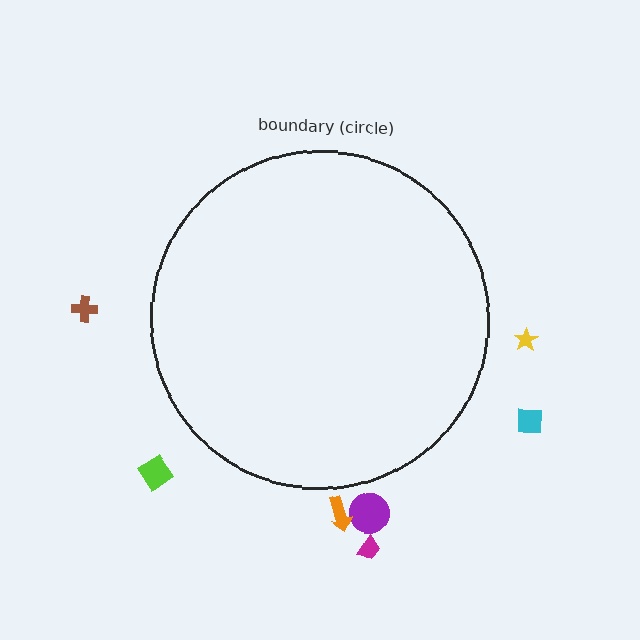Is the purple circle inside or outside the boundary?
Outside.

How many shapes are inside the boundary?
0 inside, 7 outside.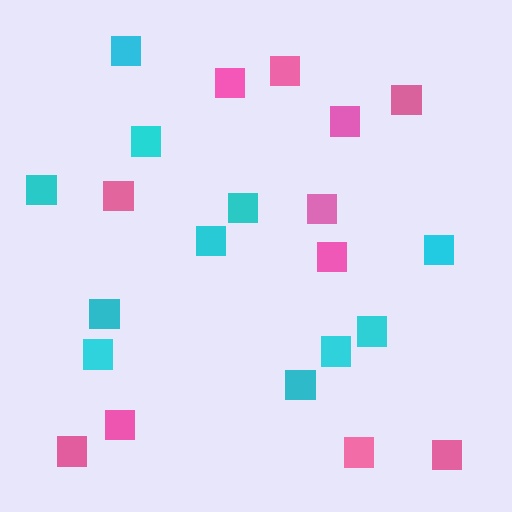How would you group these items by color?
There are 2 groups: one group of pink squares (11) and one group of cyan squares (11).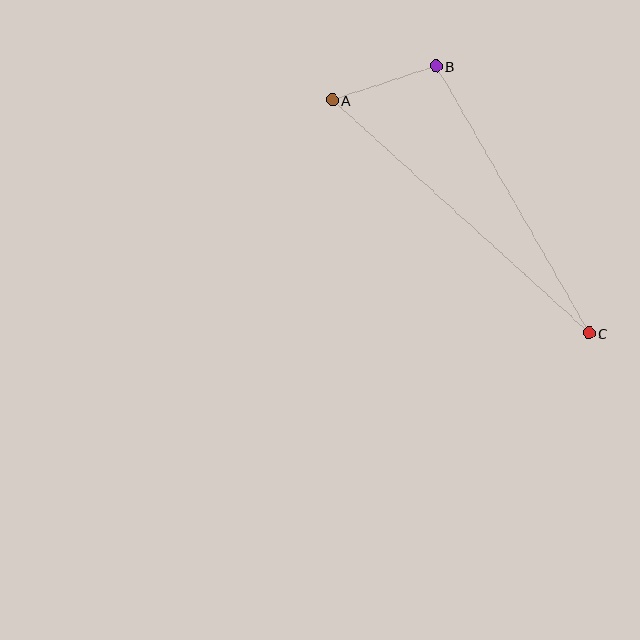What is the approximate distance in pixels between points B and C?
The distance between B and C is approximately 308 pixels.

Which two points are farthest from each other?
Points A and C are farthest from each other.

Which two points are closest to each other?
Points A and B are closest to each other.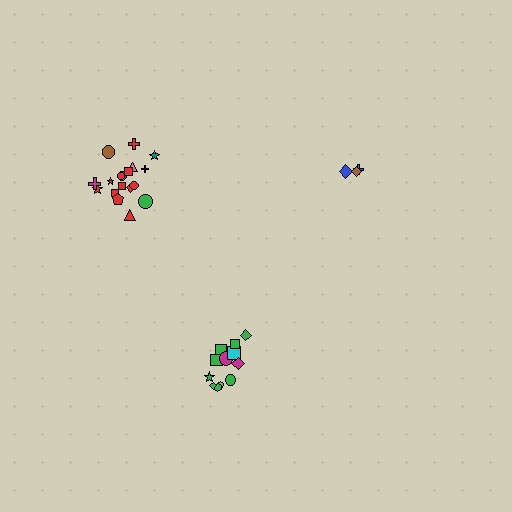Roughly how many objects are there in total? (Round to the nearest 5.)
Roughly 35 objects in total.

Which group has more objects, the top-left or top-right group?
The top-left group.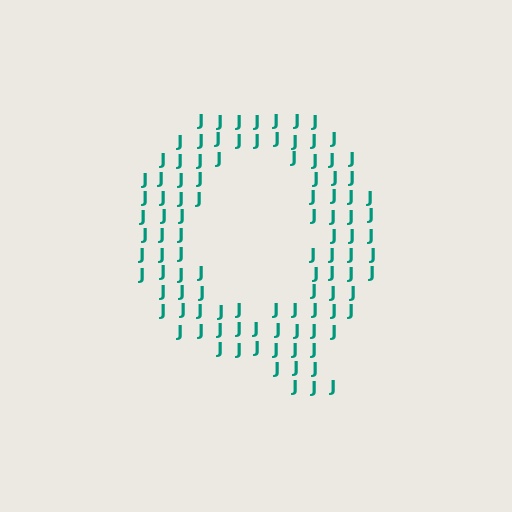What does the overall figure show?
The overall figure shows the letter Q.